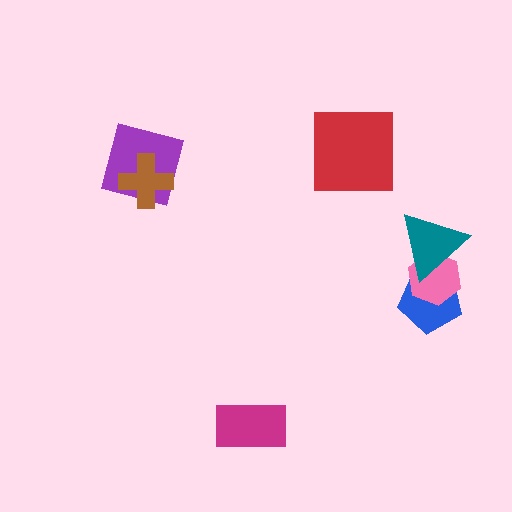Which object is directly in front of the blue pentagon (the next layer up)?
The pink hexagon is directly in front of the blue pentagon.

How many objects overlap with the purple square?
1 object overlaps with the purple square.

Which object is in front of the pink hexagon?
The teal triangle is in front of the pink hexagon.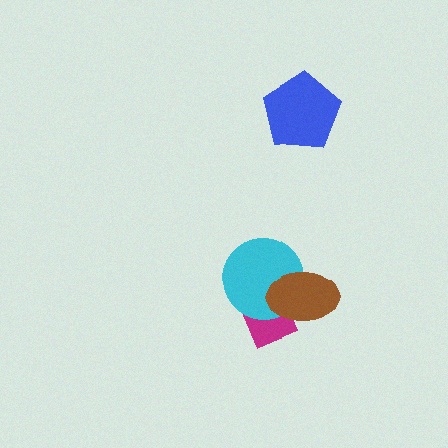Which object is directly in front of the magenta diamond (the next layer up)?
The cyan circle is directly in front of the magenta diamond.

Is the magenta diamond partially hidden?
Yes, it is partially covered by another shape.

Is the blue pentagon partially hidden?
No, no other shape covers it.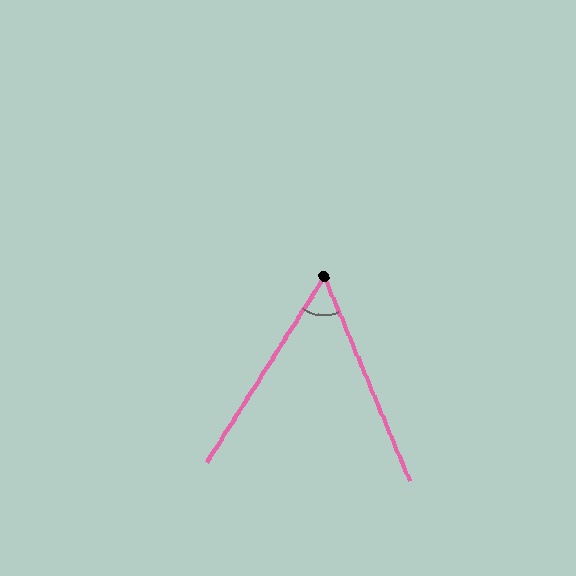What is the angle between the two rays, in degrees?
Approximately 55 degrees.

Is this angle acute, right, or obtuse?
It is acute.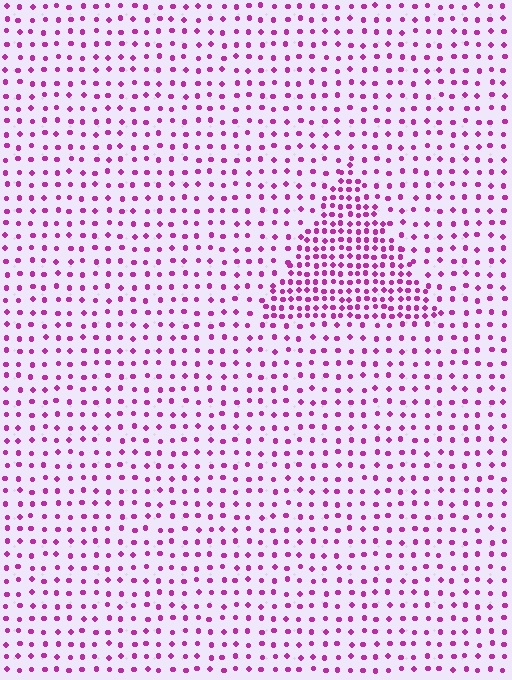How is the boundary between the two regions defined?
The boundary is defined by a change in element density (approximately 2.3x ratio). All elements are the same color, size, and shape.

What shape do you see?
I see a triangle.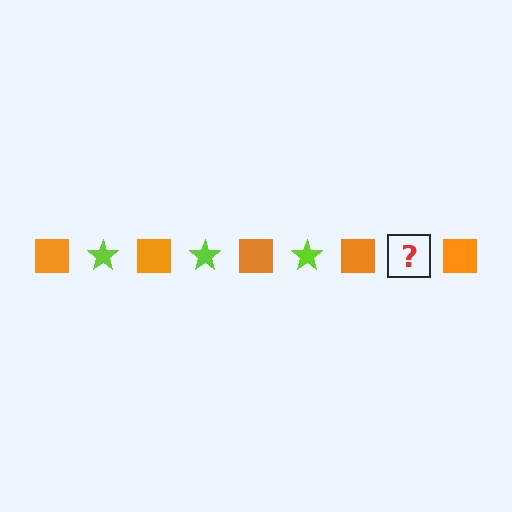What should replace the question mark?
The question mark should be replaced with a lime star.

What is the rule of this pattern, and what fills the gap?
The rule is that the pattern alternates between orange square and lime star. The gap should be filled with a lime star.